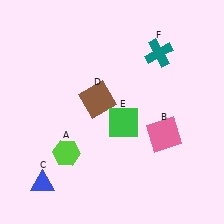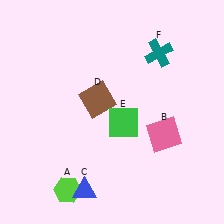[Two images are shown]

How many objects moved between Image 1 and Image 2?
2 objects moved between the two images.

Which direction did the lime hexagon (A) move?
The lime hexagon (A) moved down.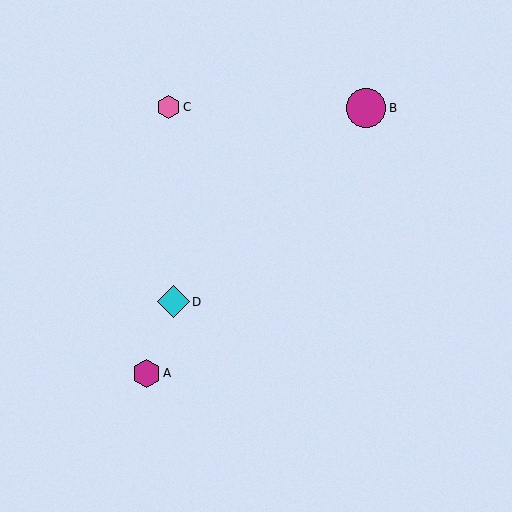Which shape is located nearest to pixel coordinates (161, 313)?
The cyan diamond (labeled D) at (173, 302) is nearest to that location.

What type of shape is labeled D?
Shape D is a cyan diamond.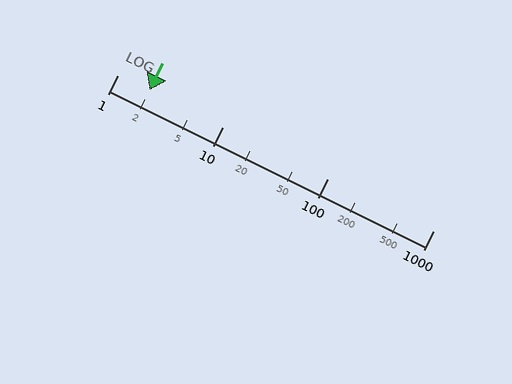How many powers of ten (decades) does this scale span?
The scale spans 3 decades, from 1 to 1000.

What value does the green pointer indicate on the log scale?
The pointer indicates approximately 2.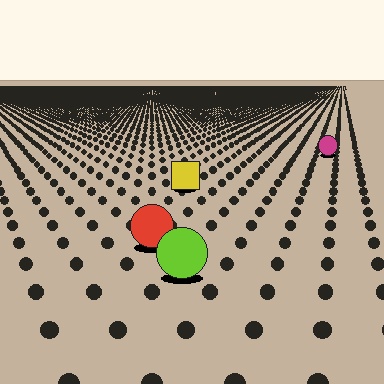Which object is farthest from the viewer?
The magenta circle is farthest from the viewer. It appears smaller and the ground texture around it is denser.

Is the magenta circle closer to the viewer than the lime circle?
No. The lime circle is closer — you can tell from the texture gradient: the ground texture is coarser near it.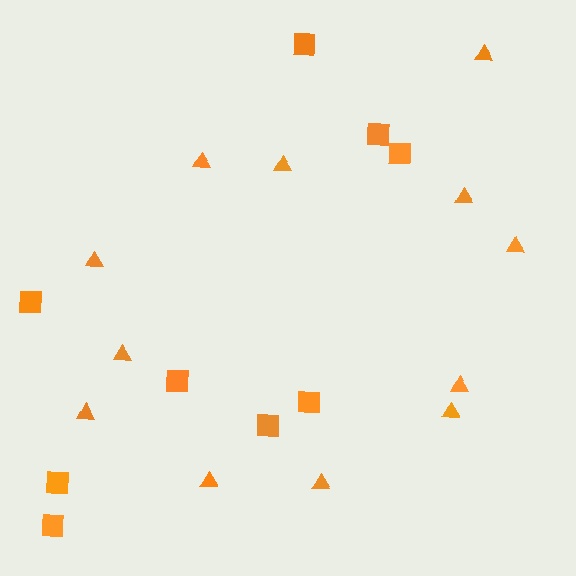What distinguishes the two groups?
There are 2 groups: one group of triangles (12) and one group of squares (9).